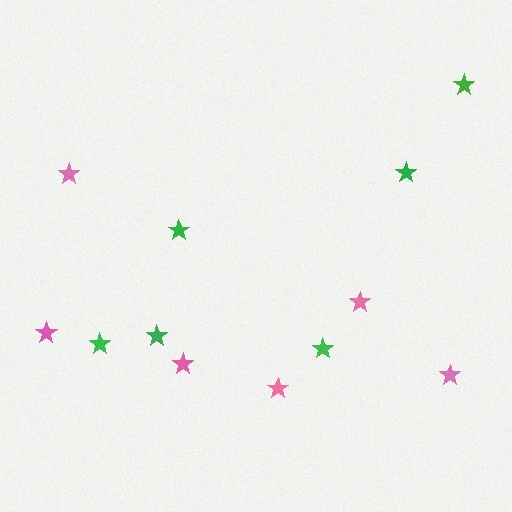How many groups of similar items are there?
There are 2 groups: one group of pink stars (6) and one group of green stars (6).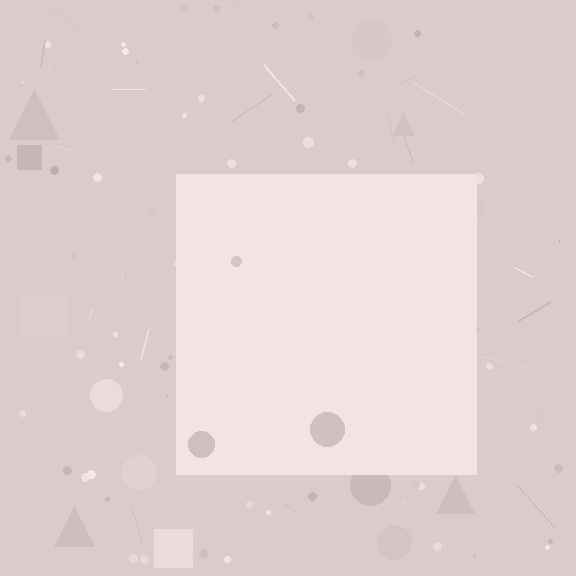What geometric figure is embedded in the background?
A square is embedded in the background.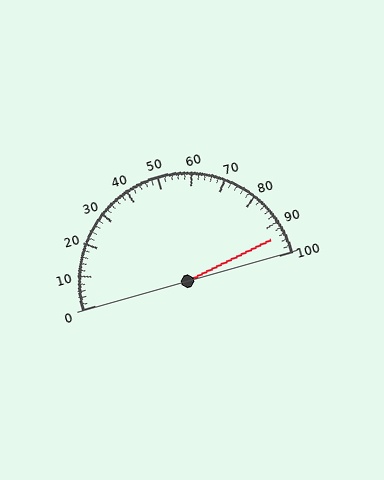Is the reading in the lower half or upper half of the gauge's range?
The reading is in the upper half of the range (0 to 100).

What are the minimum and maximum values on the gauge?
The gauge ranges from 0 to 100.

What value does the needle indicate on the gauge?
The needle indicates approximately 94.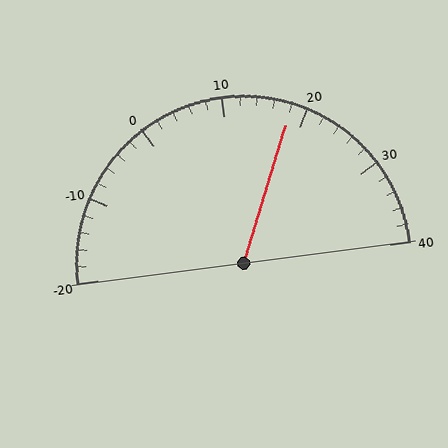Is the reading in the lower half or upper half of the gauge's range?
The reading is in the upper half of the range (-20 to 40).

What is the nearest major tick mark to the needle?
The nearest major tick mark is 20.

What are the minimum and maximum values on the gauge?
The gauge ranges from -20 to 40.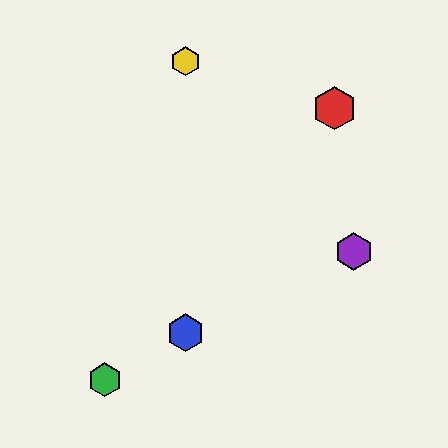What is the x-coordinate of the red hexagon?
The red hexagon is at x≈334.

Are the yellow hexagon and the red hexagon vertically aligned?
No, the yellow hexagon is at x≈185 and the red hexagon is at x≈334.